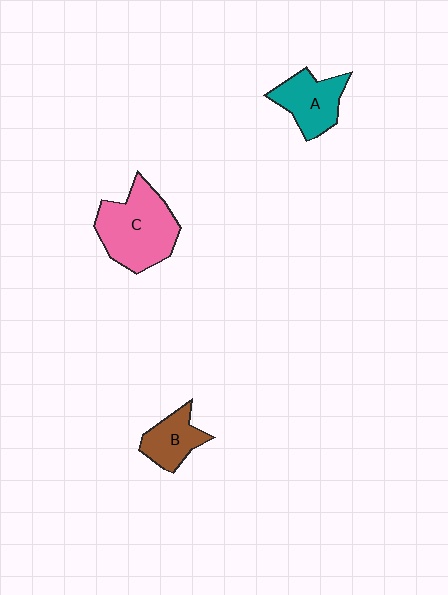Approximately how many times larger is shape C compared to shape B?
Approximately 2.0 times.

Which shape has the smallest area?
Shape B (brown).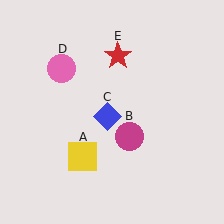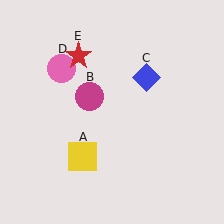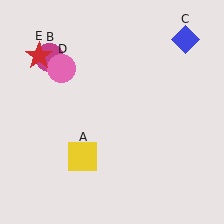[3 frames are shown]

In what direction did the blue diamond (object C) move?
The blue diamond (object C) moved up and to the right.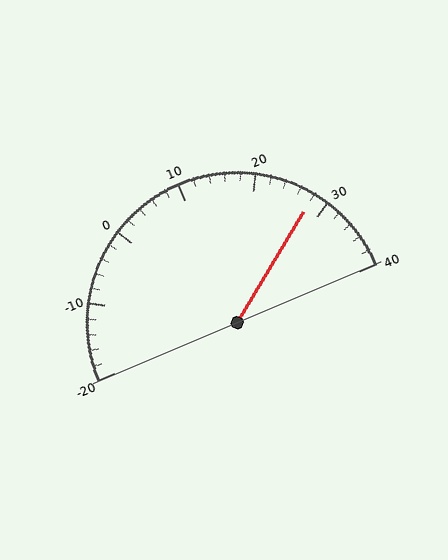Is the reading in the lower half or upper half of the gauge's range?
The reading is in the upper half of the range (-20 to 40).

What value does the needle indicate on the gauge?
The needle indicates approximately 28.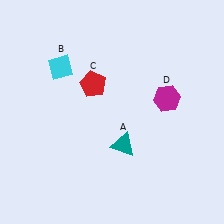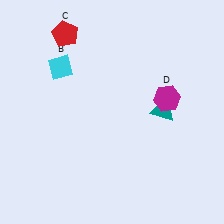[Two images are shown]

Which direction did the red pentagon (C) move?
The red pentagon (C) moved up.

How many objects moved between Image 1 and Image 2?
2 objects moved between the two images.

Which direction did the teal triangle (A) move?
The teal triangle (A) moved right.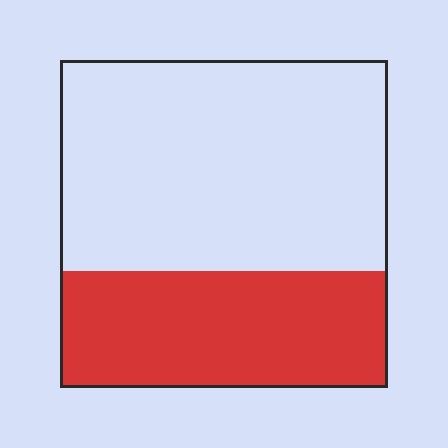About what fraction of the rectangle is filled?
About three eighths (3/8).